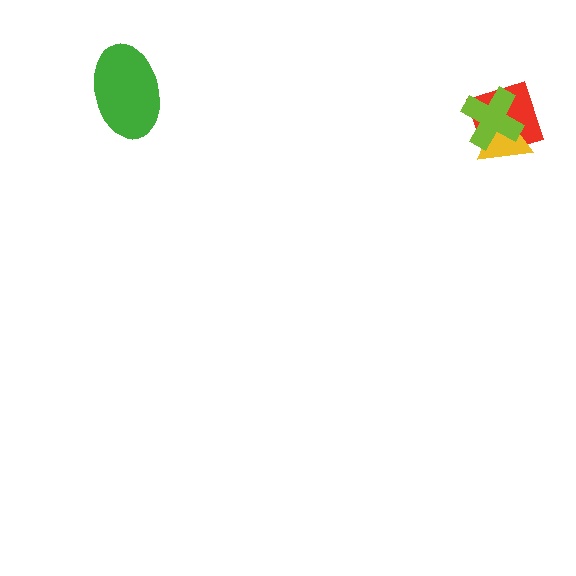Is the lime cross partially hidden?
No, no other shape covers it.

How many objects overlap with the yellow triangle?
2 objects overlap with the yellow triangle.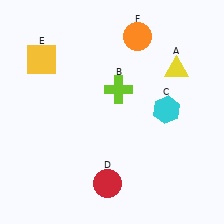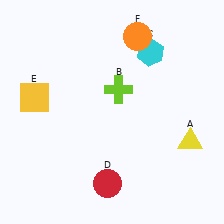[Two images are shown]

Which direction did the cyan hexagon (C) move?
The cyan hexagon (C) moved up.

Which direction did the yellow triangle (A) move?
The yellow triangle (A) moved down.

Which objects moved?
The objects that moved are: the yellow triangle (A), the cyan hexagon (C), the yellow square (E).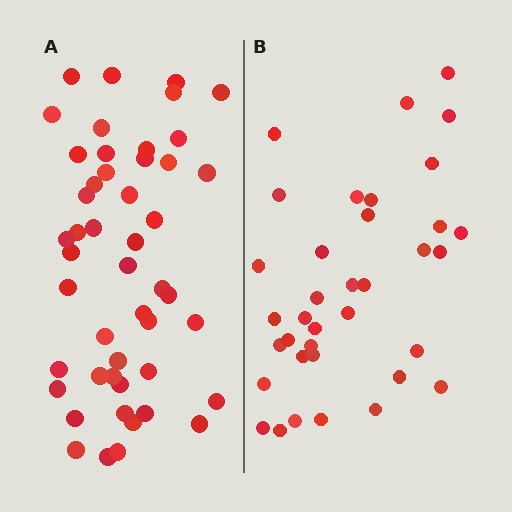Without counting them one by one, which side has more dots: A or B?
Region A (the left region) has more dots.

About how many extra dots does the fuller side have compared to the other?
Region A has roughly 12 or so more dots than region B.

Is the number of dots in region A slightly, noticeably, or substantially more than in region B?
Region A has noticeably more, but not dramatically so. The ratio is roughly 1.3 to 1.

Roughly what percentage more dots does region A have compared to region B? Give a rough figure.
About 35% more.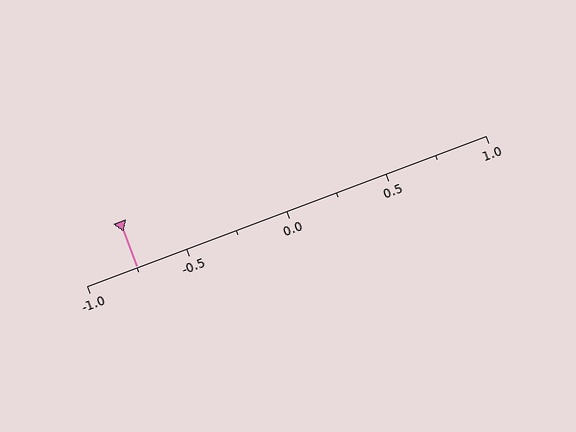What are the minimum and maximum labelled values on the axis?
The axis runs from -1.0 to 1.0.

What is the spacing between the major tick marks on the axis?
The major ticks are spaced 0.5 apart.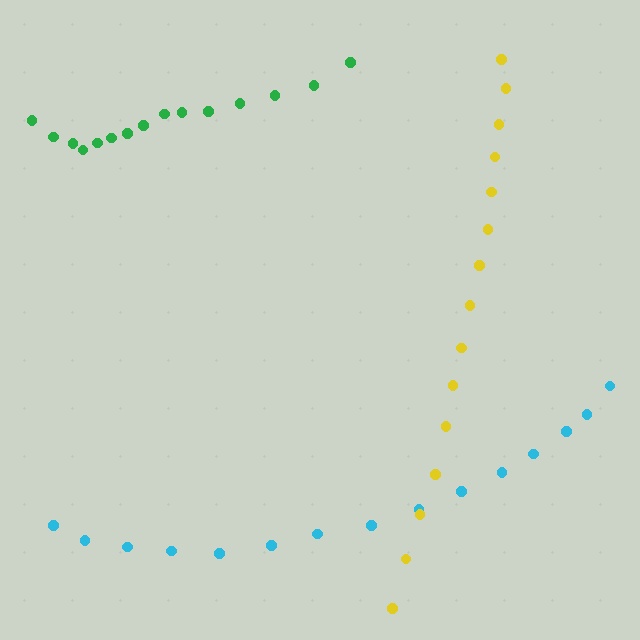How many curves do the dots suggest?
There are 3 distinct paths.